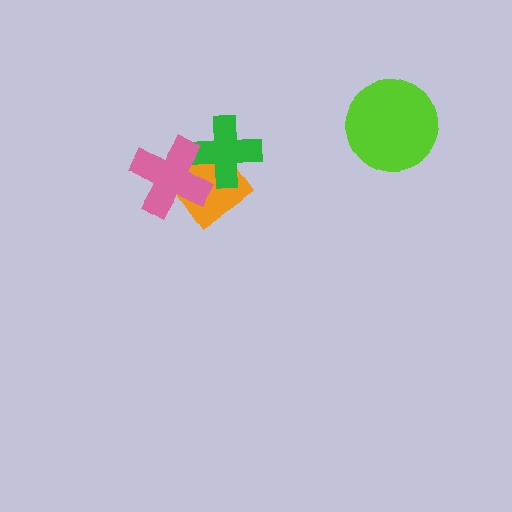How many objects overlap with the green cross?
2 objects overlap with the green cross.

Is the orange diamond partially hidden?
Yes, it is partially covered by another shape.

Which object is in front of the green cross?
The pink cross is in front of the green cross.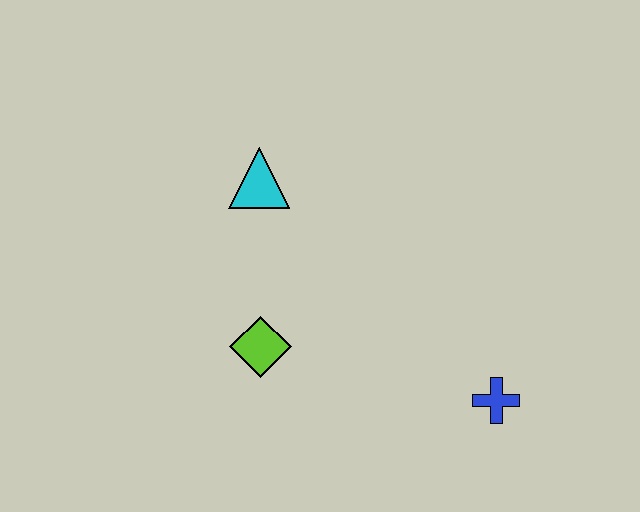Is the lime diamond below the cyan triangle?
Yes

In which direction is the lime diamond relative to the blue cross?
The lime diamond is to the left of the blue cross.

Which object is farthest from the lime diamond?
The blue cross is farthest from the lime diamond.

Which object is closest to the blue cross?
The lime diamond is closest to the blue cross.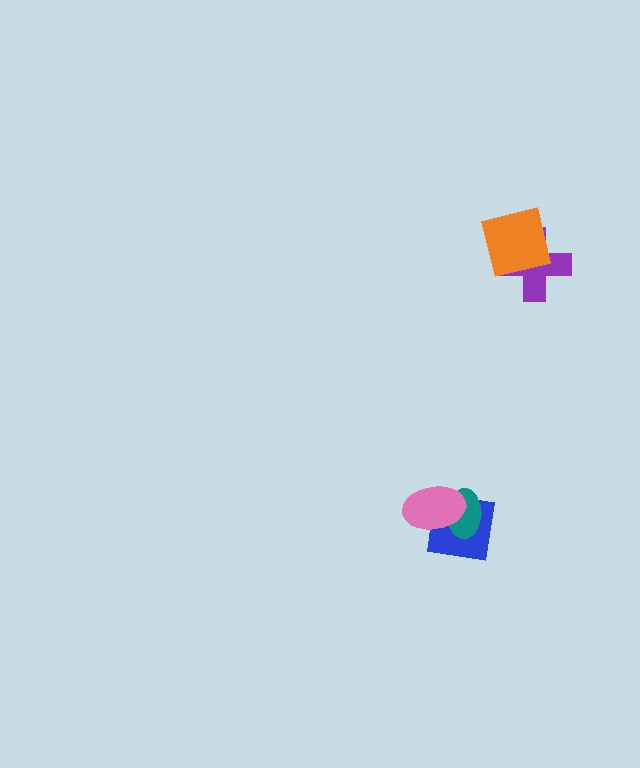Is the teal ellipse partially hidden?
Yes, it is partially covered by another shape.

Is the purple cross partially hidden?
Yes, it is partially covered by another shape.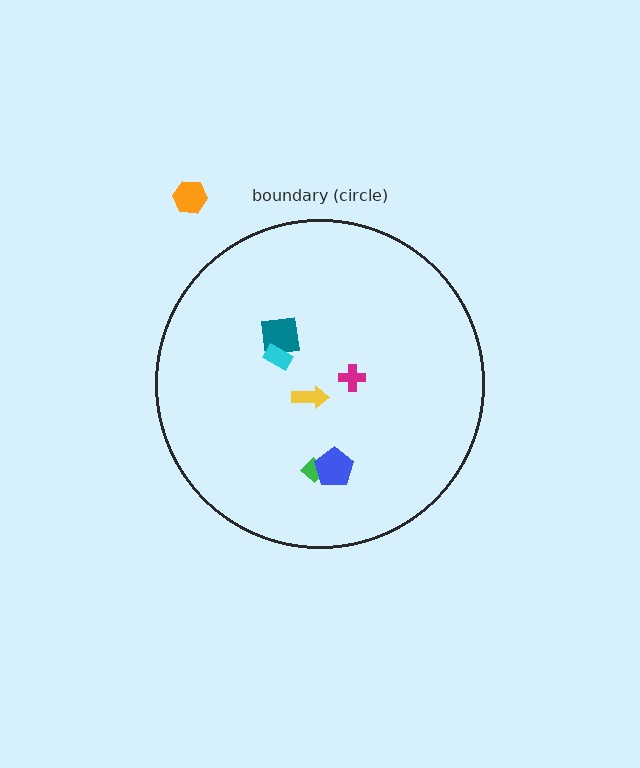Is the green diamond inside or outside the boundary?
Inside.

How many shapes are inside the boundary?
6 inside, 1 outside.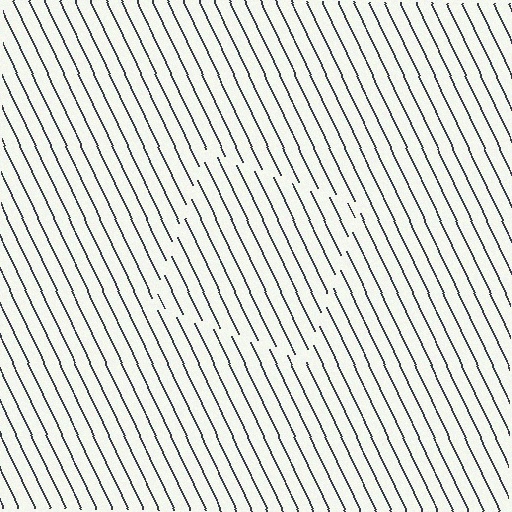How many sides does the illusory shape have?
4 sides — the line-ends trace a square.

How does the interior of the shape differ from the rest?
The interior of the shape contains the same grating, shifted by half a period — the contour is defined by the phase discontinuity where line-ends from the inner and outer gratings abut.